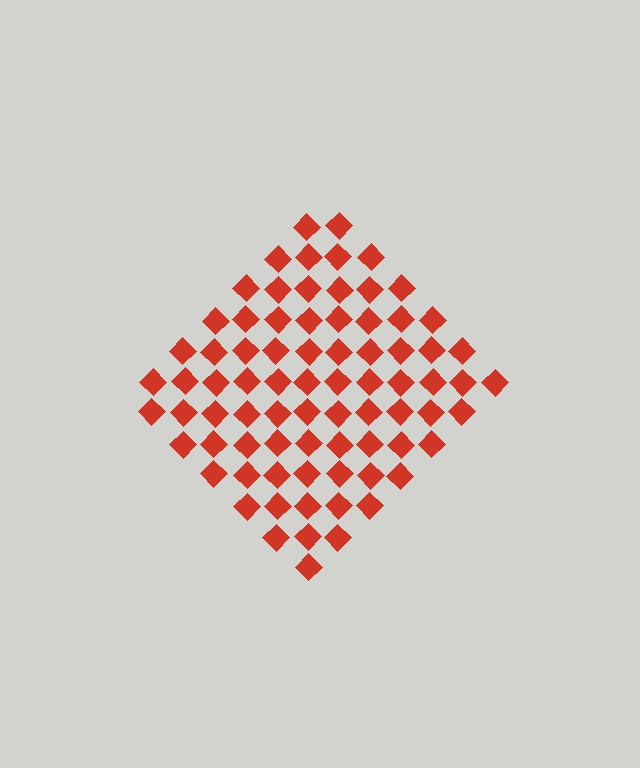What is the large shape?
The large shape is a diamond.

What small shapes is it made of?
It is made of small diamonds.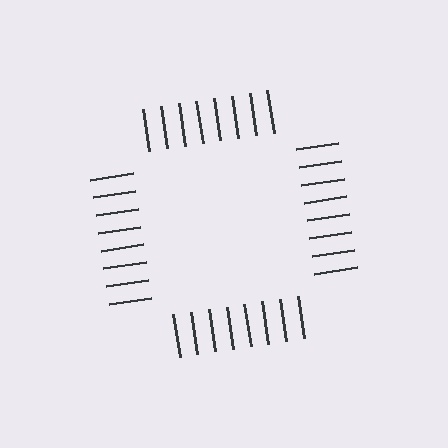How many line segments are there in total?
32 — 8 along each of the 4 edges.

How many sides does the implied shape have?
4 sides — the line-ends trace a square.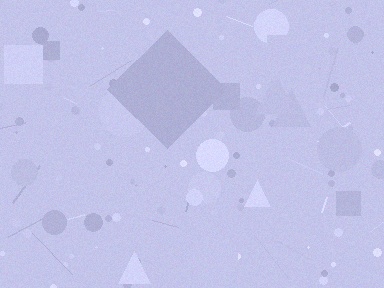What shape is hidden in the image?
A diamond is hidden in the image.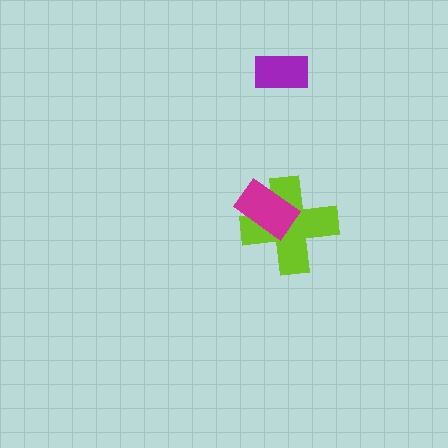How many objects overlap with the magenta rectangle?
1 object overlaps with the magenta rectangle.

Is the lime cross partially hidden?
Yes, it is partially covered by another shape.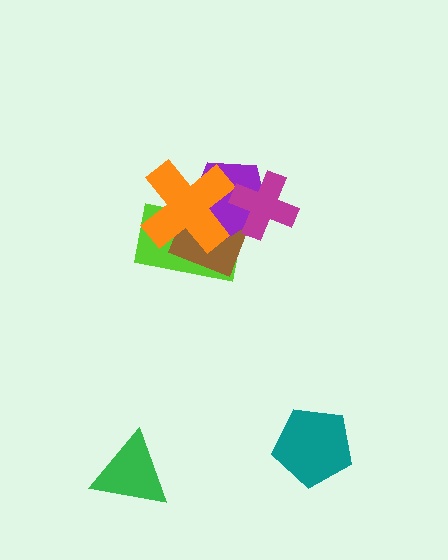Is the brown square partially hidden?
Yes, it is partially covered by another shape.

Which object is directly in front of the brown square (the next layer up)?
The purple pentagon is directly in front of the brown square.